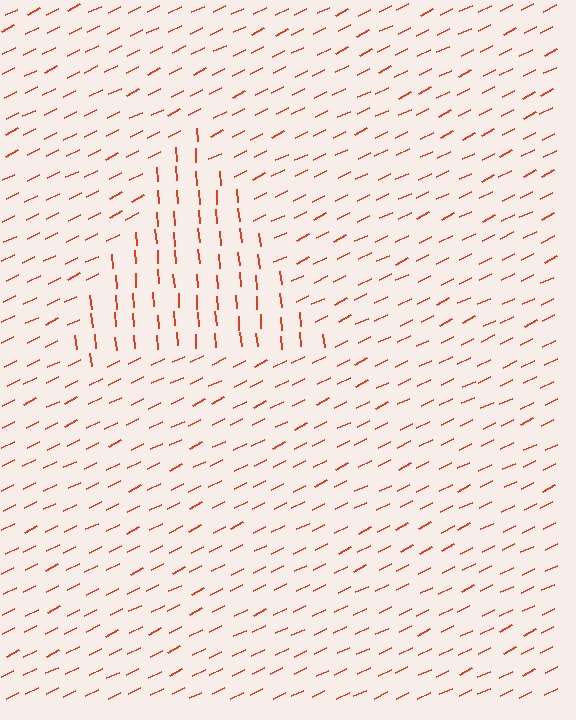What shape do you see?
I see a triangle.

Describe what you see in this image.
The image is filled with small red line segments. A triangle region in the image has lines oriented differently from the surrounding lines, creating a visible texture boundary.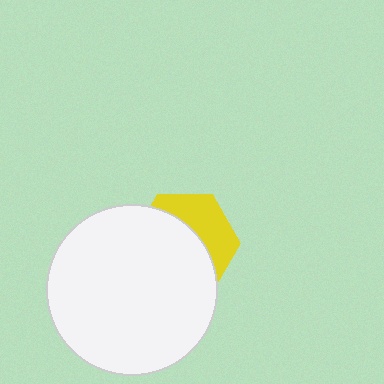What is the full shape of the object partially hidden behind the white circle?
The partially hidden object is a yellow hexagon.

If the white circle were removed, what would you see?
You would see the complete yellow hexagon.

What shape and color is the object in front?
The object in front is a white circle.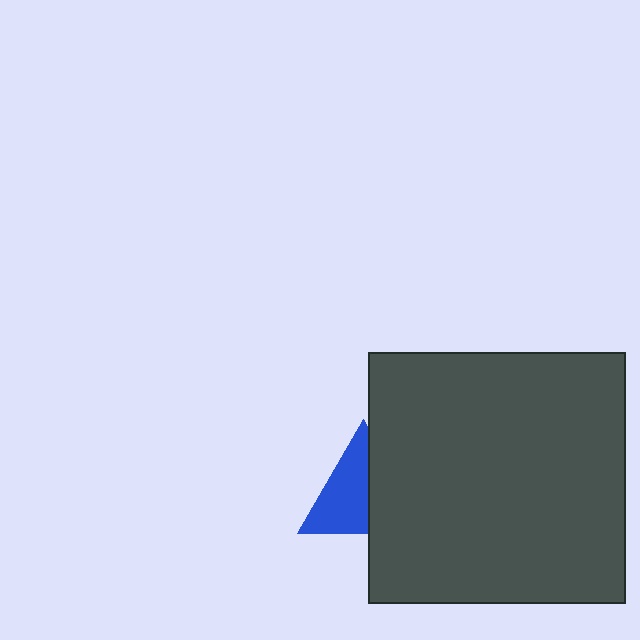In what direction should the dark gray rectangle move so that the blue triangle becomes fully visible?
The dark gray rectangle should move right. That is the shortest direction to clear the overlap and leave the blue triangle fully visible.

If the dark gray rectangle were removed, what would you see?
You would see the complete blue triangle.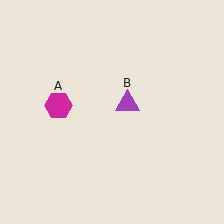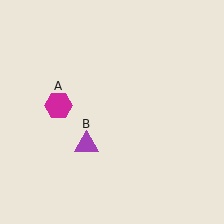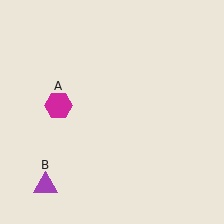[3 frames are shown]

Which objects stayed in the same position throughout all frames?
Magenta hexagon (object A) remained stationary.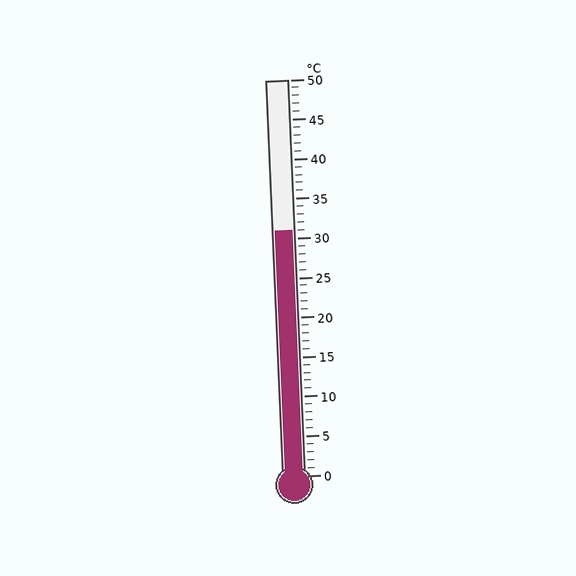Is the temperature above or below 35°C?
The temperature is below 35°C.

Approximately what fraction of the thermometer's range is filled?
The thermometer is filled to approximately 60% of its range.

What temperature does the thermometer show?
The thermometer shows approximately 31°C.